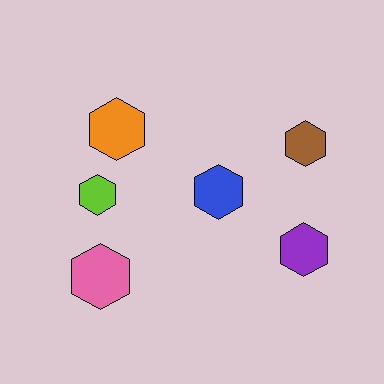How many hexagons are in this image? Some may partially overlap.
There are 6 hexagons.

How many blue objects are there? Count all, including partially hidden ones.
There is 1 blue object.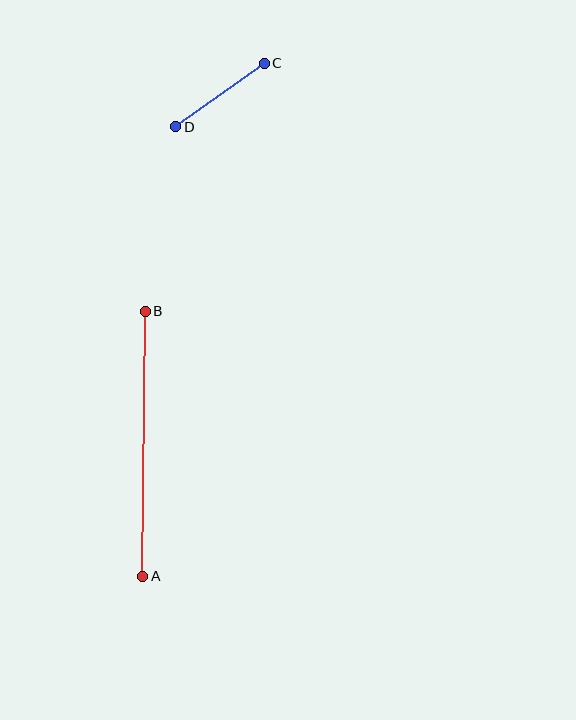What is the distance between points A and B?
The distance is approximately 265 pixels.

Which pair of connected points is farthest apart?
Points A and B are farthest apart.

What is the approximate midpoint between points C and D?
The midpoint is at approximately (220, 95) pixels.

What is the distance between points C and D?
The distance is approximately 109 pixels.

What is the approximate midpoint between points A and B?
The midpoint is at approximately (144, 444) pixels.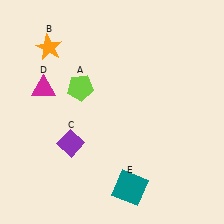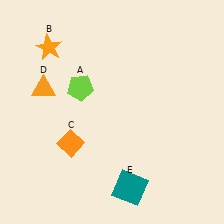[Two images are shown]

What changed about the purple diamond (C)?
In Image 1, C is purple. In Image 2, it changed to orange.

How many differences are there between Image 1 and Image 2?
There are 2 differences between the two images.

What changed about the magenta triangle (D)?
In Image 1, D is magenta. In Image 2, it changed to orange.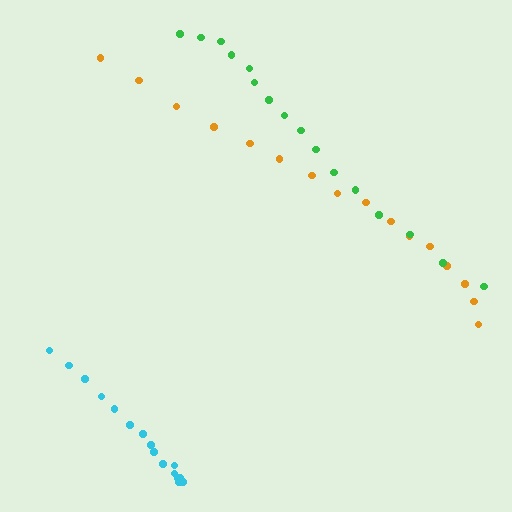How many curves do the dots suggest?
There are 3 distinct paths.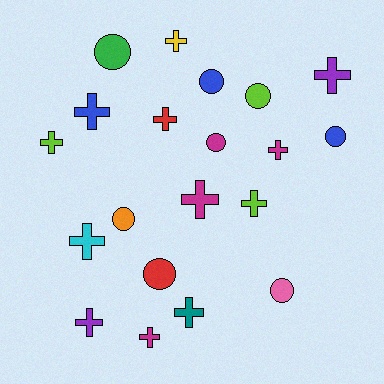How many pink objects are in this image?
There is 1 pink object.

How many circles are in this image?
There are 8 circles.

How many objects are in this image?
There are 20 objects.